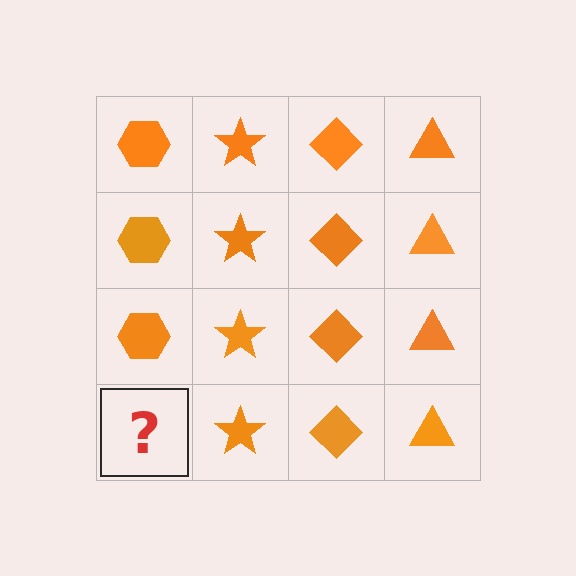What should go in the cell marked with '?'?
The missing cell should contain an orange hexagon.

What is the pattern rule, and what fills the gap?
The rule is that each column has a consistent shape. The gap should be filled with an orange hexagon.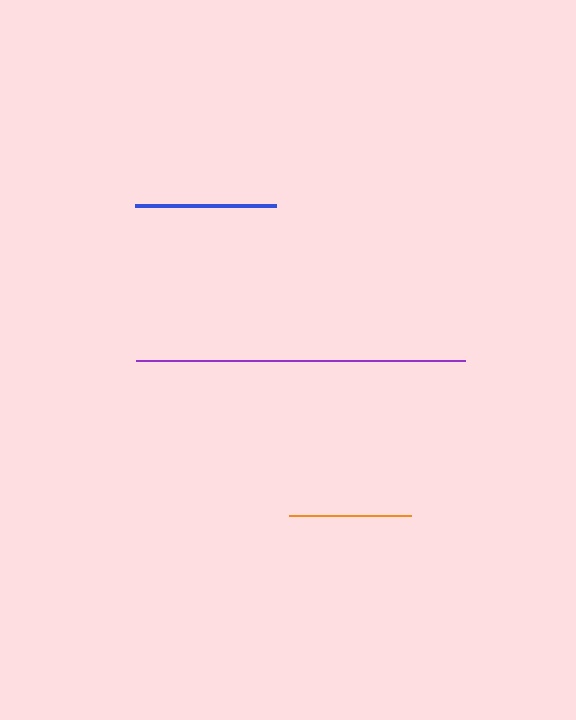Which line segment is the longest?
The purple line is the longest at approximately 329 pixels.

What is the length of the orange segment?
The orange segment is approximately 122 pixels long.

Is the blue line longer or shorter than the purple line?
The purple line is longer than the blue line.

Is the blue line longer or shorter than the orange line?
The blue line is longer than the orange line.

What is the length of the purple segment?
The purple segment is approximately 329 pixels long.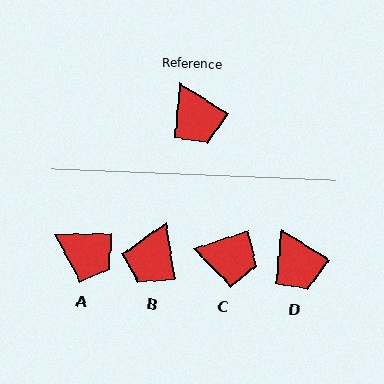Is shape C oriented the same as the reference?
No, it is off by about 50 degrees.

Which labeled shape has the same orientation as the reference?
D.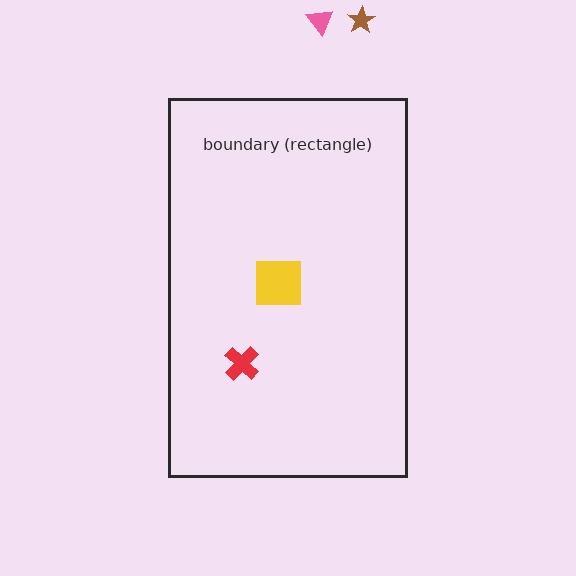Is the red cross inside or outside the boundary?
Inside.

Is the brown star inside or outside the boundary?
Outside.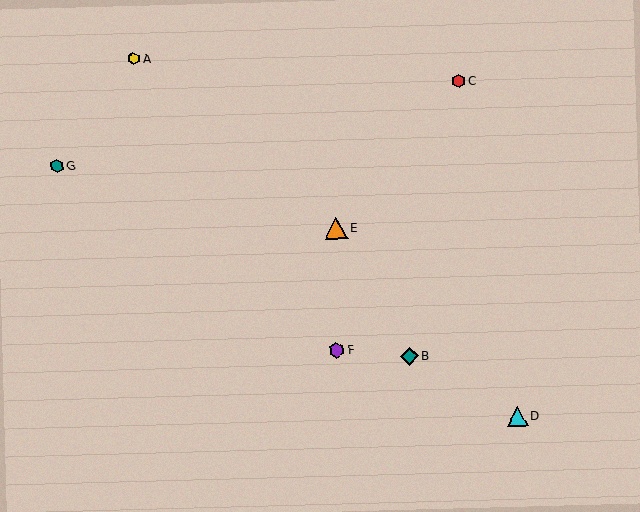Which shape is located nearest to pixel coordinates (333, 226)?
The orange triangle (labeled E) at (336, 228) is nearest to that location.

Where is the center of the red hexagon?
The center of the red hexagon is at (459, 81).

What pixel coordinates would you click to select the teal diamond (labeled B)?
Click at (409, 356) to select the teal diamond B.